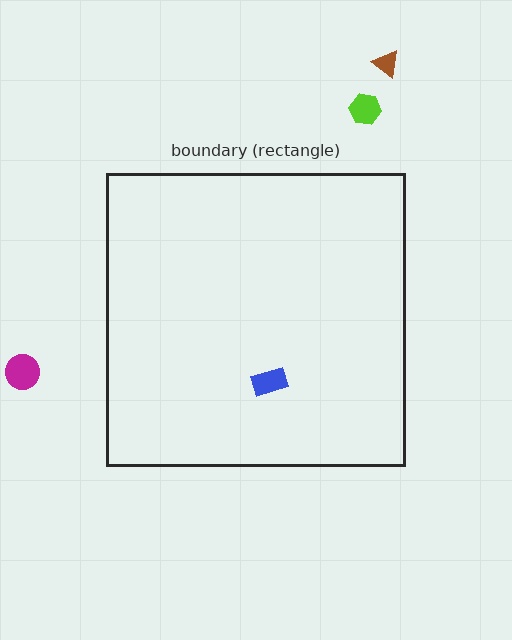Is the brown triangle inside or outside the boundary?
Outside.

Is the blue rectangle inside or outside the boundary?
Inside.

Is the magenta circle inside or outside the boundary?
Outside.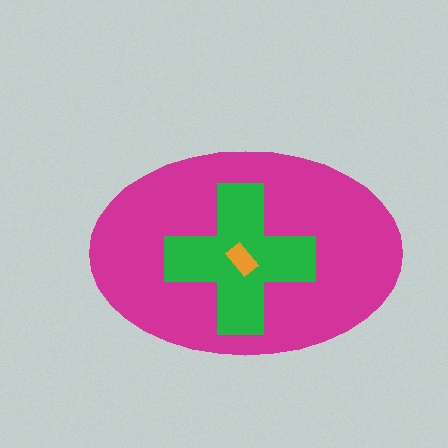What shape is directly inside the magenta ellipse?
The green cross.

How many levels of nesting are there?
3.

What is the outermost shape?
The magenta ellipse.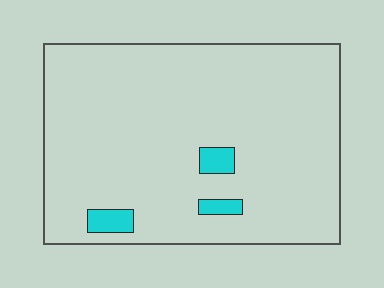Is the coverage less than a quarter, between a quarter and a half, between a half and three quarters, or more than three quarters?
Less than a quarter.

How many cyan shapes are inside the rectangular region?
3.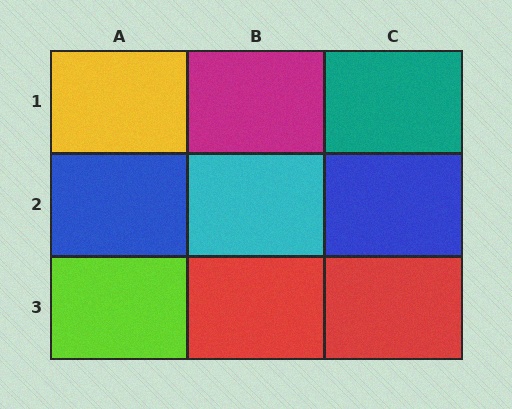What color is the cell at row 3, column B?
Red.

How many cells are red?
2 cells are red.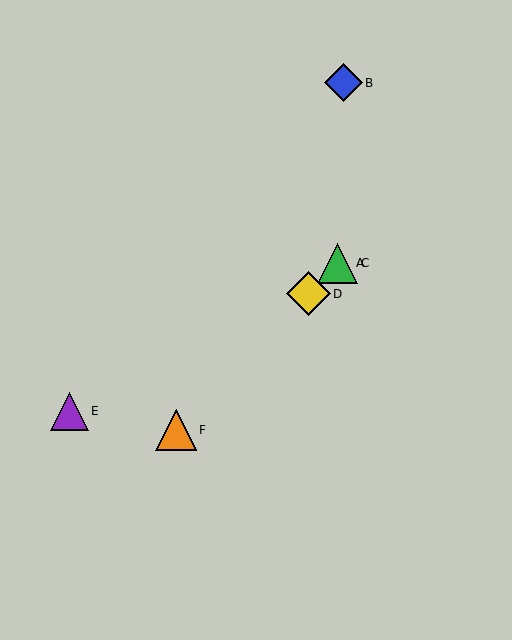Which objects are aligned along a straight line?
Objects A, C, D, F are aligned along a straight line.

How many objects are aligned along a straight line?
4 objects (A, C, D, F) are aligned along a straight line.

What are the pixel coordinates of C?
Object C is at (337, 263).